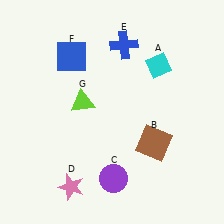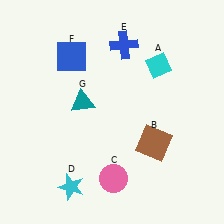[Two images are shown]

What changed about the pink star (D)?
In Image 1, D is pink. In Image 2, it changed to cyan.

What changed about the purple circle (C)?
In Image 1, C is purple. In Image 2, it changed to pink.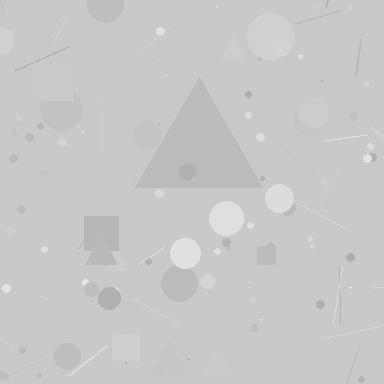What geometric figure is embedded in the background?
A triangle is embedded in the background.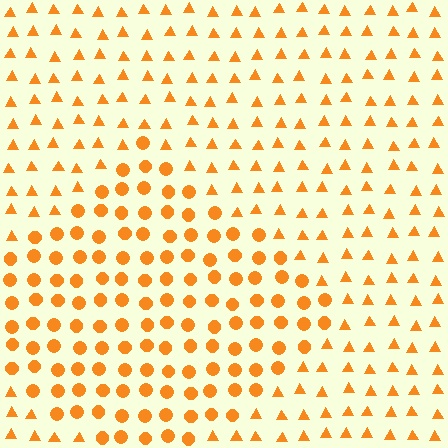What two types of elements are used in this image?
The image uses circles inside the diamond region and triangles outside it.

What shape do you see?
I see a diamond.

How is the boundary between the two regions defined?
The boundary is defined by a change in element shape: circles inside vs. triangles outside. All elements share the same color and spacing.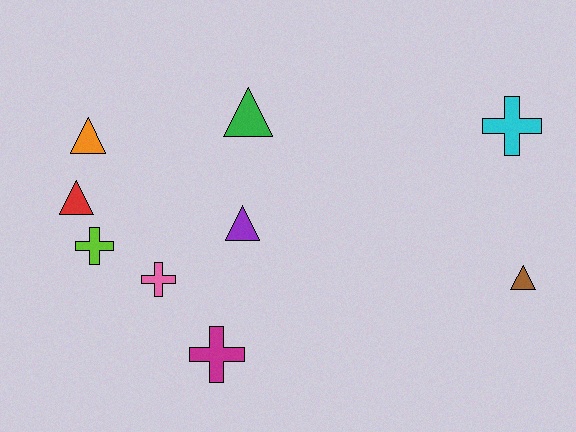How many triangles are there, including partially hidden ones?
There are 5 triangles.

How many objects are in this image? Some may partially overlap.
There are 9 objects.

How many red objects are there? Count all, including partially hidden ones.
There is 1 red object.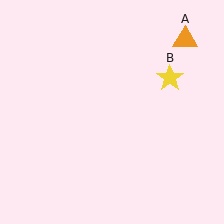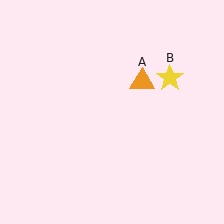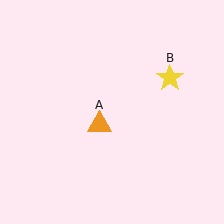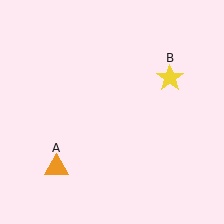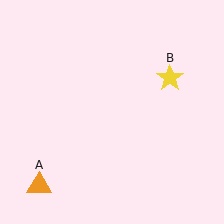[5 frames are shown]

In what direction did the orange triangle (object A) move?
The orange triangle (object A) moved down and to the left.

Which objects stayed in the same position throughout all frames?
Yellow star (object B) remained stationary.